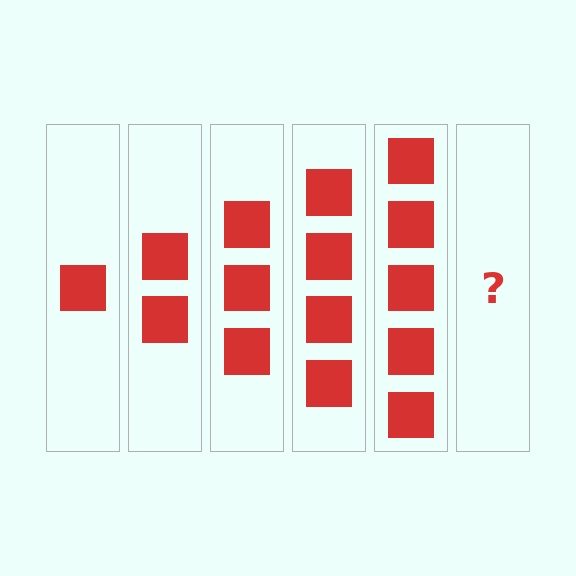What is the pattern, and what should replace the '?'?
The pattern is that each step adds one more square. The '?' should be 6 squares.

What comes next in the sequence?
The next element should be 6 squares.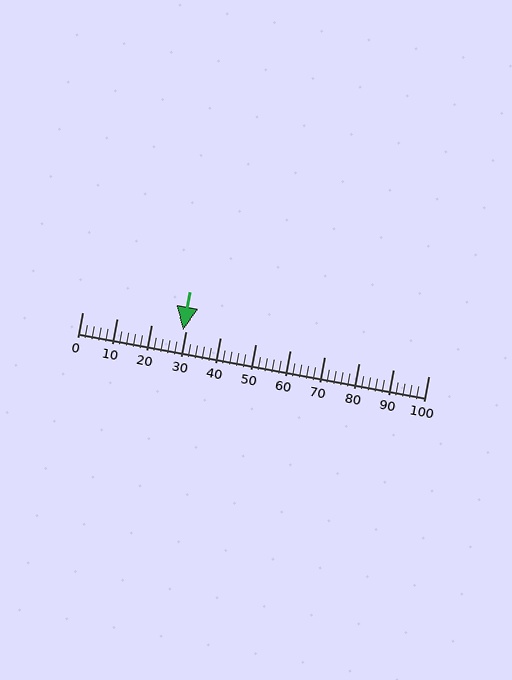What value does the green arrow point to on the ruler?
The green arrow points to approximately 29.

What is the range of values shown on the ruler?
The ruler shows values from 0 to 100.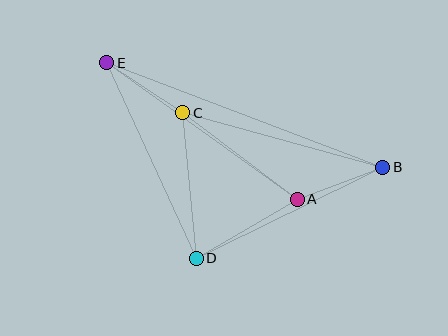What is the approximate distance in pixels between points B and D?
The distance between B and D is approximately 208 pixels.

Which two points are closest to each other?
Points C and E are closest to each other.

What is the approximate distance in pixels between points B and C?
The distance between B and C is approximately 207 pixels.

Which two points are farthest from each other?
Points B and E are farthest from each other.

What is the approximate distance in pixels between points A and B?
The distance between A and B is approximately 91 pixels.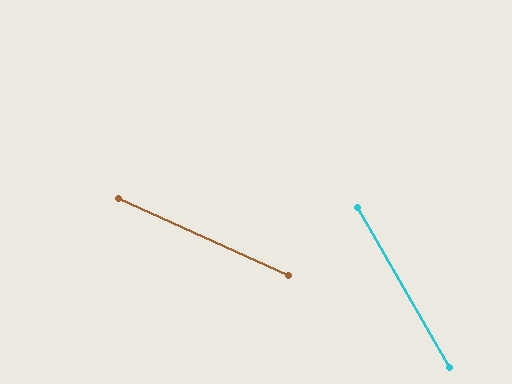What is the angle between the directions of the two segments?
Approximately 36 degrees.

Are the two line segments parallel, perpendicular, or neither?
Neither parallel nor perpendicular — they differ by about 36°.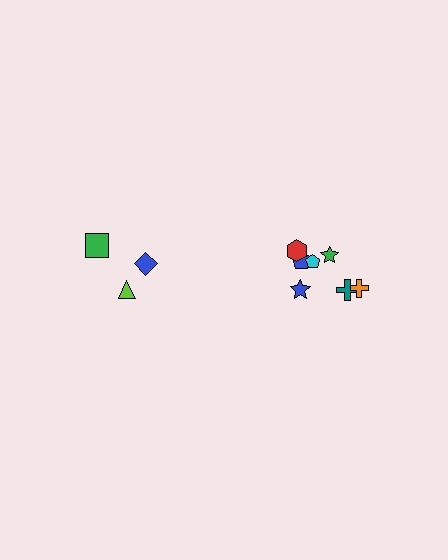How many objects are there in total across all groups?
There are 10 objects.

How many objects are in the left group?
There are 3 objects.